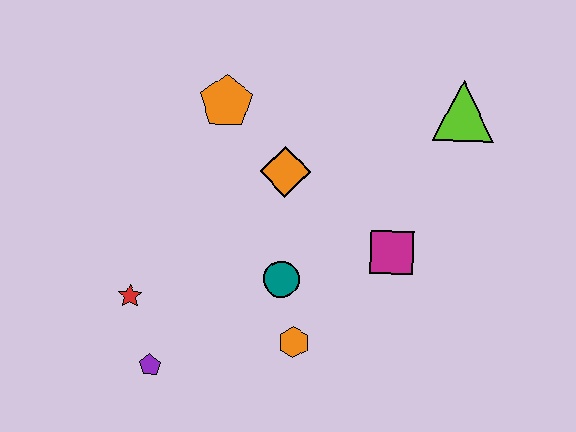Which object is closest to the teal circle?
The orange hexagon is closest to the teal circle.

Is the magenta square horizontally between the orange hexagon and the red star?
No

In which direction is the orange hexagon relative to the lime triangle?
The orange hexagon is below the lime triangle.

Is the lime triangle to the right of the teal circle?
Yes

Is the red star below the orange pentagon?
Yes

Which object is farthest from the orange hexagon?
The lime triangle is farthest from the orange hexagon.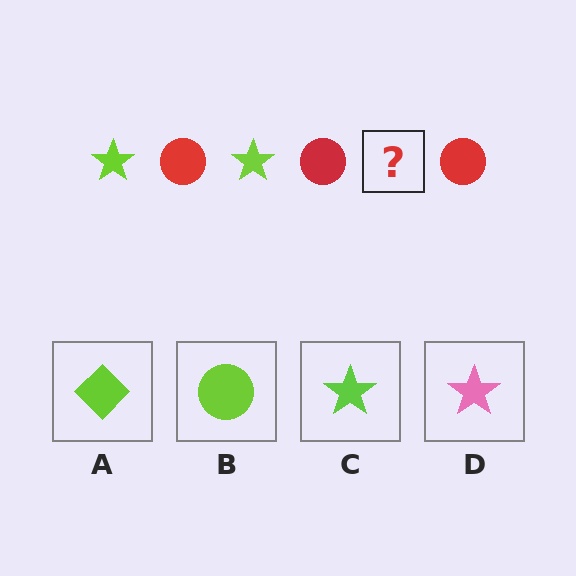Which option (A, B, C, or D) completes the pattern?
C.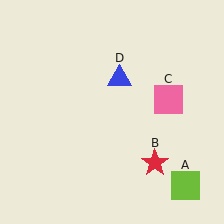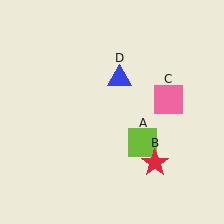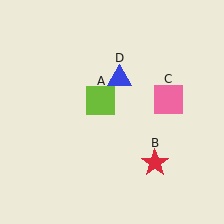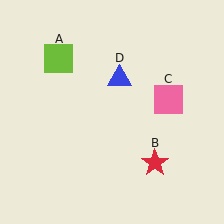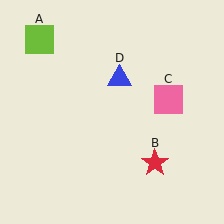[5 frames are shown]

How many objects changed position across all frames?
1 object changed position: lime square (object A).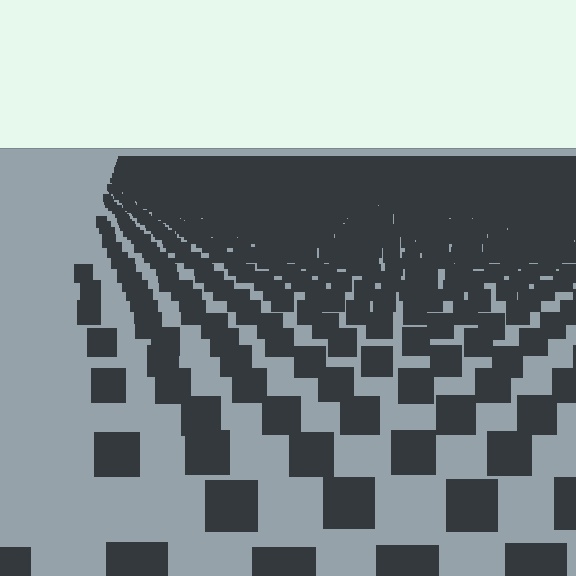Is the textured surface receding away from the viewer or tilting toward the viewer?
The surface is receding away from the viewer. Texture elements get smaller and denser toward the top.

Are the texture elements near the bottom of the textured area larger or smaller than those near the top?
Larger. Near the bottom, elements are closer to the viewer and appear at a bigger on-screen size.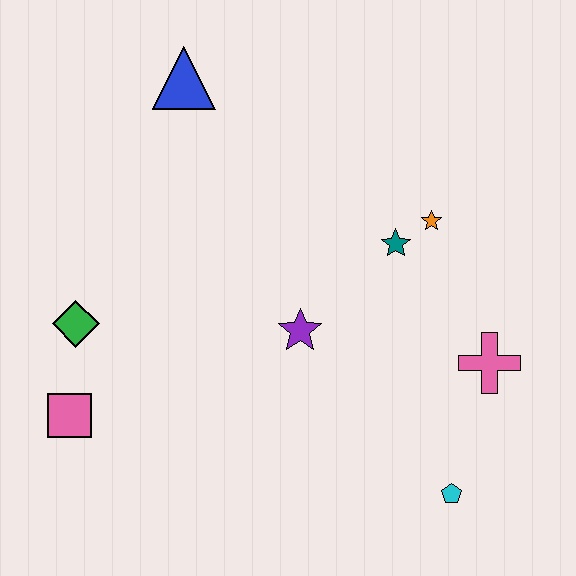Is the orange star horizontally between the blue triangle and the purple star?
No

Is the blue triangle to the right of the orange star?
No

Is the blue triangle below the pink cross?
No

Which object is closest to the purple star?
The teal star is closest to the purple star.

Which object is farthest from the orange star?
The pink square is farthest from the orange star.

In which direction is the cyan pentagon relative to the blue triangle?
The cyan pentagon is below the blue triangle.